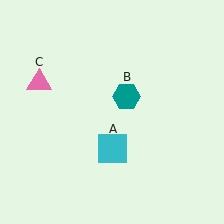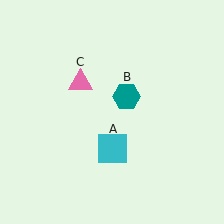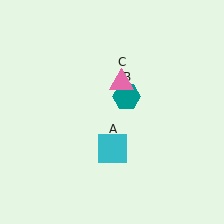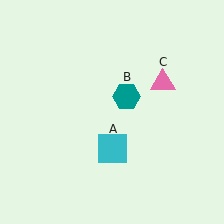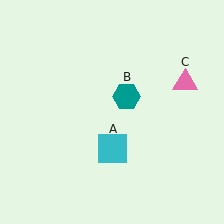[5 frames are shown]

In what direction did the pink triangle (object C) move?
The pink triangle (object C) moved right.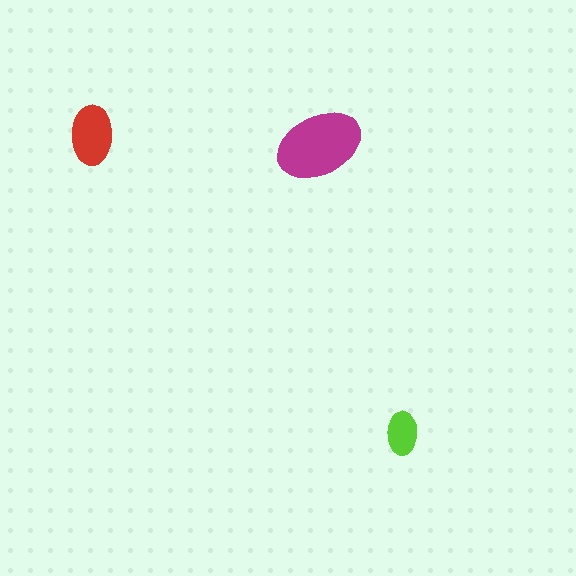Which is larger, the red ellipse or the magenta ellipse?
The magenta one.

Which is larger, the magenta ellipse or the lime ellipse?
The magenta one.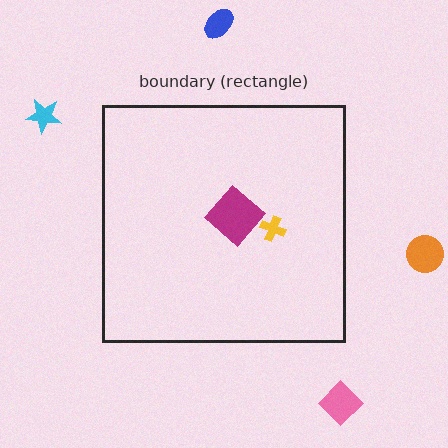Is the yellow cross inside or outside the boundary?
Inside.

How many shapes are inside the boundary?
2 inside, 4 outside.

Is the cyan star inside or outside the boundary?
Outside.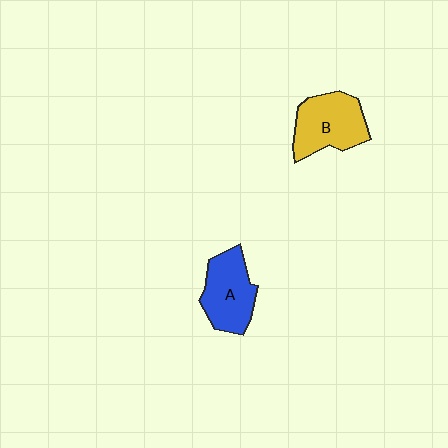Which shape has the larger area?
Shape B (yellow).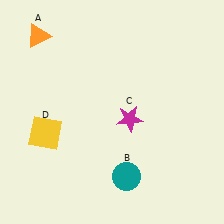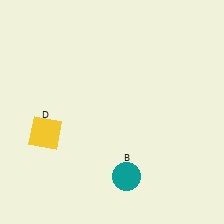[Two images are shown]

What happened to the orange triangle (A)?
The orange triangle (A) was removed in Image 2. It was in the top-left area of Image 1.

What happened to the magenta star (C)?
The magenta star (C) was removed in Image 2. It was in the bottom-right area of Image 1.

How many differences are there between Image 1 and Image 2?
There are 2 differences between the two images.